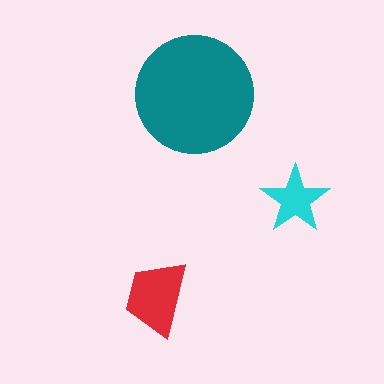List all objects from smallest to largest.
The cyan star, the red trapezoid, the teal circle.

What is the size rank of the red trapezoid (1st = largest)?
2nd.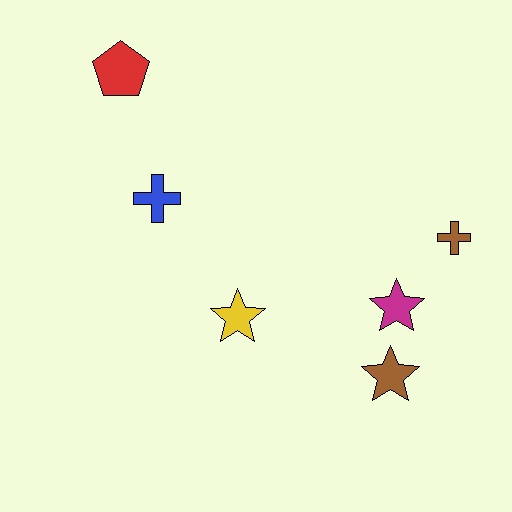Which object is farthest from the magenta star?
The red pentagon is farthest from the magenta star.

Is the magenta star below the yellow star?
No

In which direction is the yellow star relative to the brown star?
The yellow star is to the left of the brown star.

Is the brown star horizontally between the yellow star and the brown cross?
Yes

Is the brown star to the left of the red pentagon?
No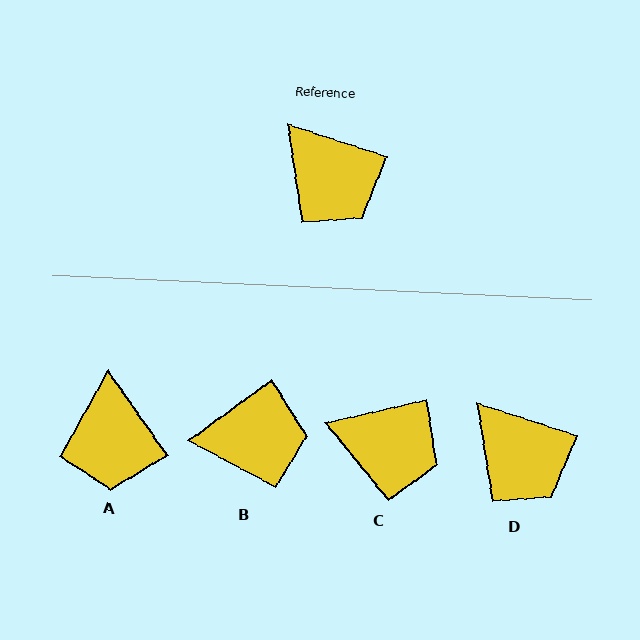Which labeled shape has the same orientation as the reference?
D.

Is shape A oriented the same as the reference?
No, it is off by about 37 degrees.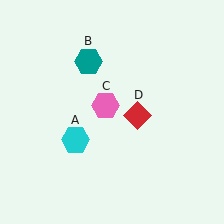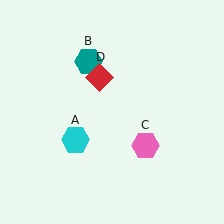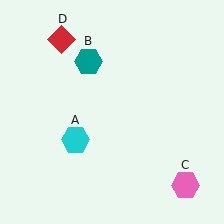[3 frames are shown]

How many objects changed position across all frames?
2 objects changed position: pink hexagon (object C), red diamond (object D).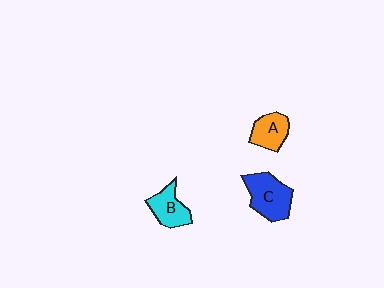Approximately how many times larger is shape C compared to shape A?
Approximately 1.5 times.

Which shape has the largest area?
Shape C (blue).